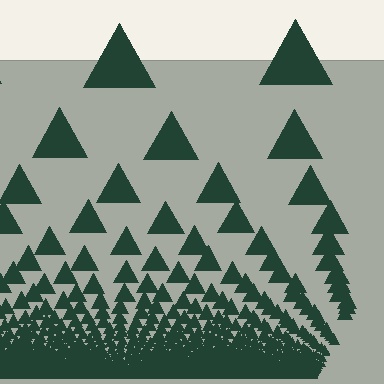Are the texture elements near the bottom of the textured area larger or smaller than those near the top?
Smaller. The gradient is inverted — elements near the bottom are smaller and denser.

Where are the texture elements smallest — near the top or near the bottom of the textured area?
Near the bottom.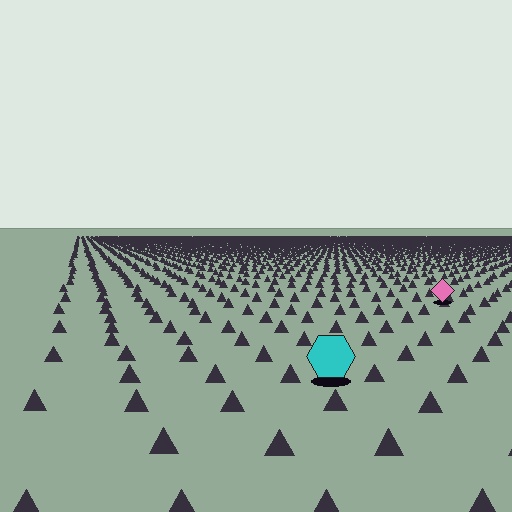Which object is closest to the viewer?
The cyan hexagon is closest. The texture marks near it are larger and more spread out.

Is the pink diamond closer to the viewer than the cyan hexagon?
No. The cyan hexagon is closer — you can tell from the texture gradient: the ground texture is coarser near it.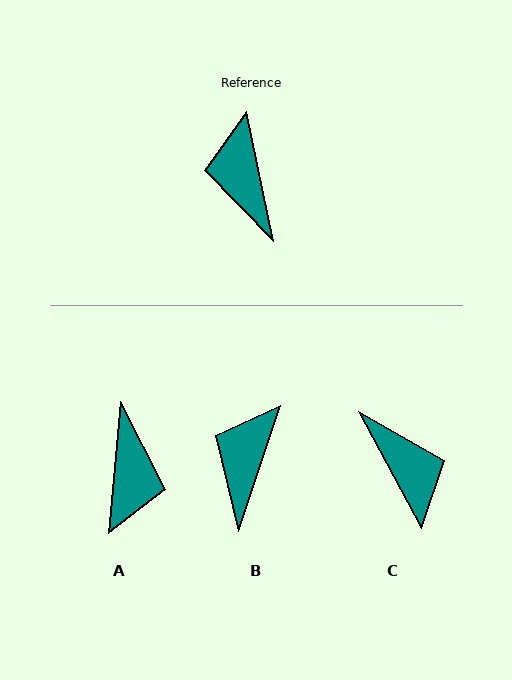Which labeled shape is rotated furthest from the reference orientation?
C, about 164 degrees away.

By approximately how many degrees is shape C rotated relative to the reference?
Approximately 164 degrees clockwise.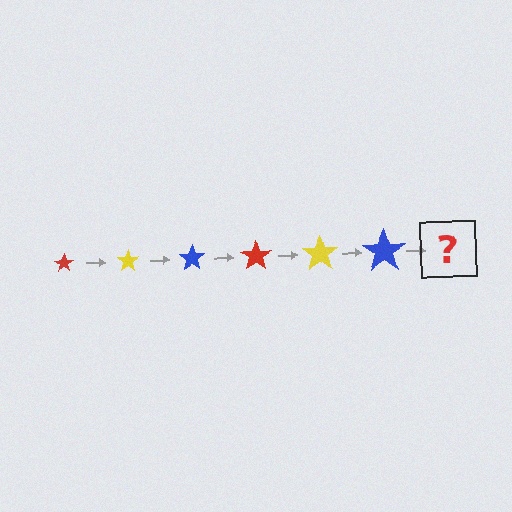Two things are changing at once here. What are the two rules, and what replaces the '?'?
The two rules are that the star grows larger each step and the color cycles through red, yellow, and blue. The '?' should be a red star, larger than the previous one.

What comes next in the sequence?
The next element should be a red star, larger than the previous one.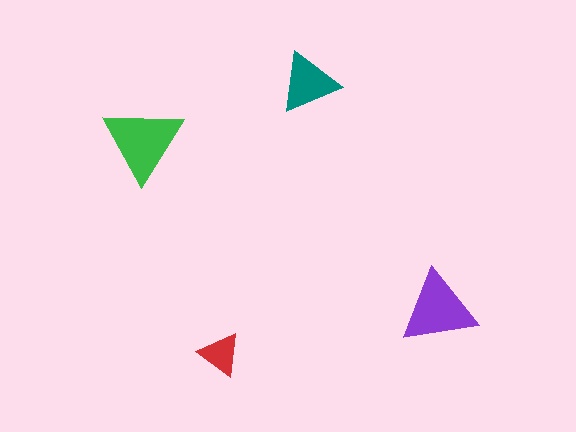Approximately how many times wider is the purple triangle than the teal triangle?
About 1.5 times wider.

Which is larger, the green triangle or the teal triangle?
The green one.